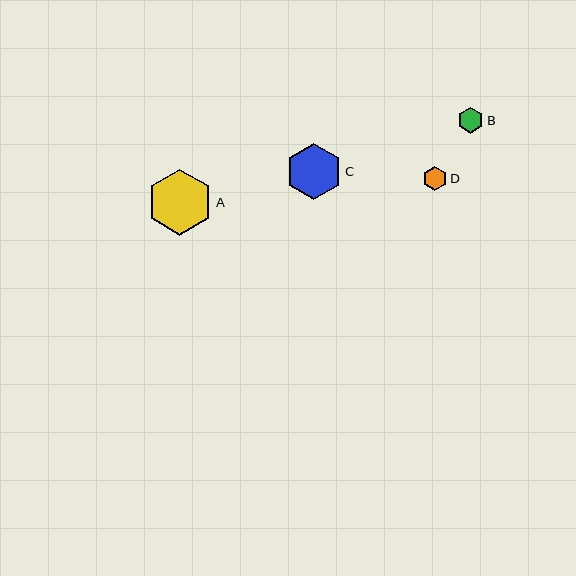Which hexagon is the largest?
Hexagon A is the largest with a size of approximately 66 pixels.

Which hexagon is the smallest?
Hexagon D is the smallest with a size of approximately 24 pixels.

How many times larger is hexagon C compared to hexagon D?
Hexagon C is approximately 2.4 times the size of hexagon D.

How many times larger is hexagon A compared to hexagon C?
Hexagon A is approximately 1.2 times the size of hexagon C.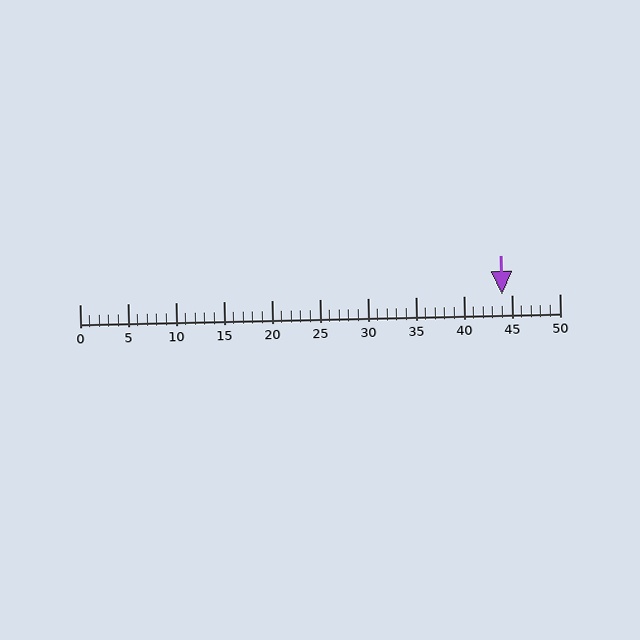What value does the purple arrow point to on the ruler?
The purple arrow points to approximately 44.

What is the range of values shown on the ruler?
The ruler shows values from 0 to 50.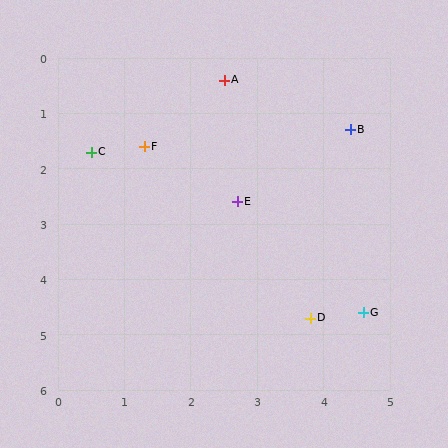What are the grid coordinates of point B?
Point B is at approximately (4.4, 1.3).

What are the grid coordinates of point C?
Point C is at approximately (0.5, 1.7).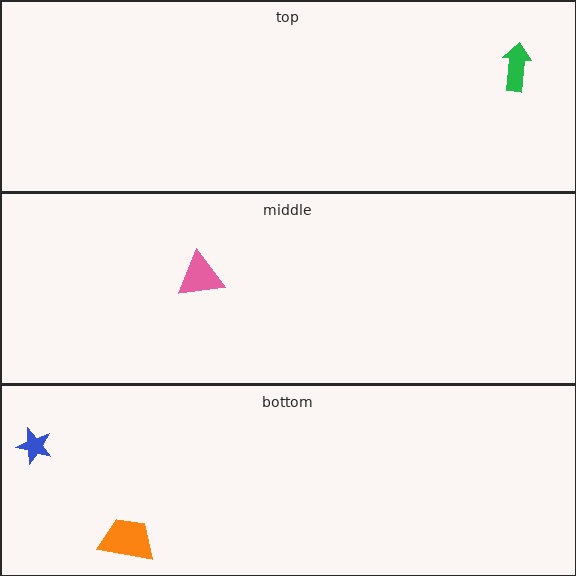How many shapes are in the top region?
1.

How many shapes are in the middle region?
1.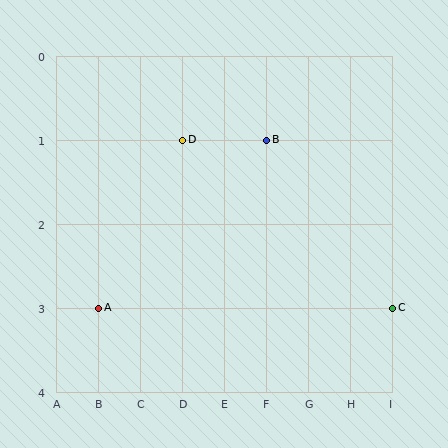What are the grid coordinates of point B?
Point B is at grid coordinates (F, 1).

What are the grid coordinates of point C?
Point C is at grid coordinates (I, 3).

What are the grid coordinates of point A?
Point A is at grid coordinates (B, 3).